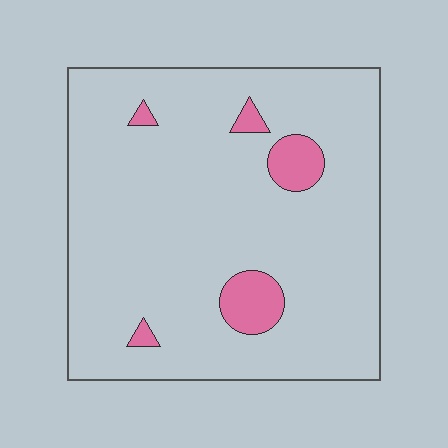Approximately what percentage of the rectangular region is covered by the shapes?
Approximately 10%.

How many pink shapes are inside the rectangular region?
5.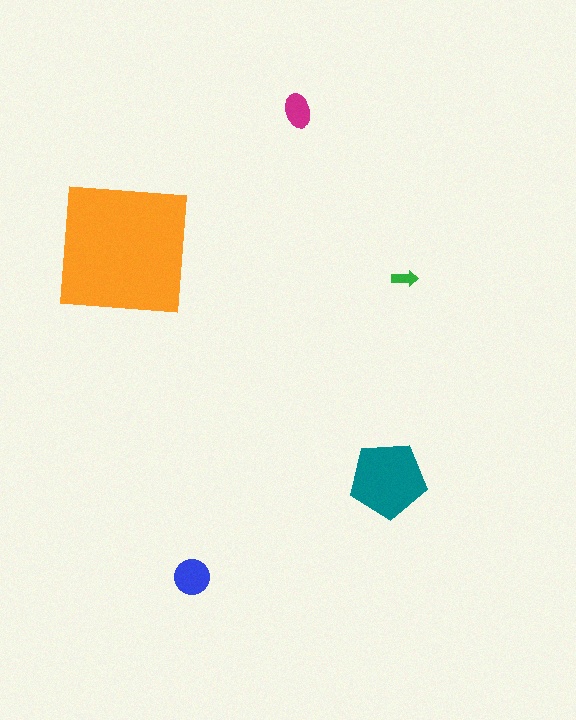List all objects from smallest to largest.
The green arrow, the magenta ellipse, the blue circle, the teal pentagon, the orange square.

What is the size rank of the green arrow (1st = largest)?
5th.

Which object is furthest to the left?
The orange square is leftmost.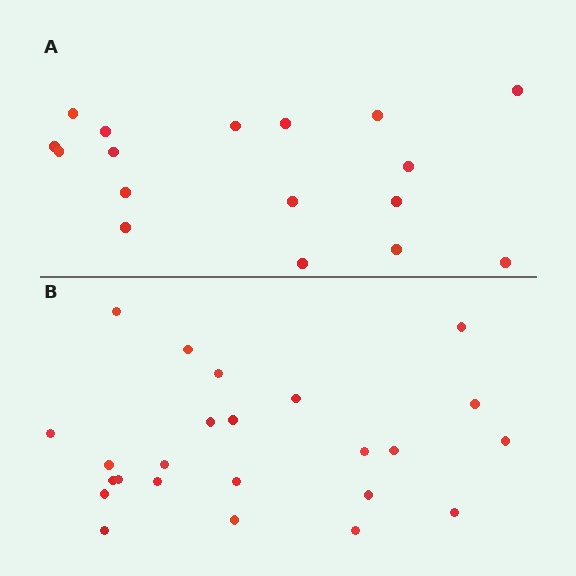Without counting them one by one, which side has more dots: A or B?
Region B (the bottom region) has more dots.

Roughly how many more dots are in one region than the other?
Region B has roughly 8 or so more dots than region A.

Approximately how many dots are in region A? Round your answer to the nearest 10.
About 20 dots. (The exact count is 17, which rounds to 20.)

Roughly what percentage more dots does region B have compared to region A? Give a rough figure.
About 40% more.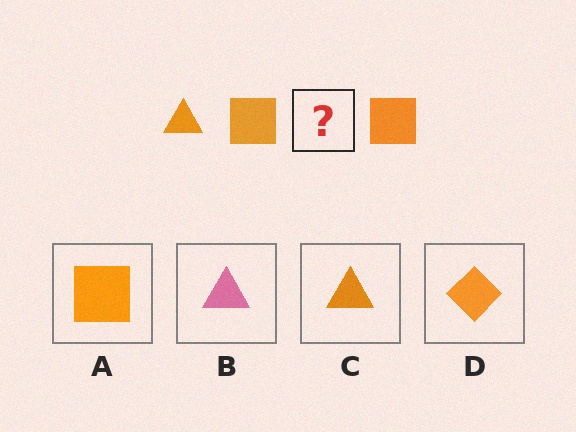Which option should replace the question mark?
Option C.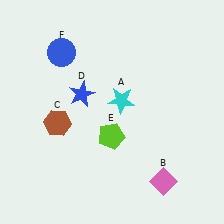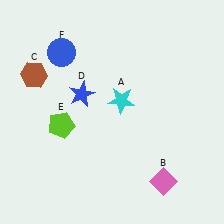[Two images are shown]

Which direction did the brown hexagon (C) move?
The brown hexagon (C) moved up.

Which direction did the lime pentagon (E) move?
The lime pentagon (E) moved left.